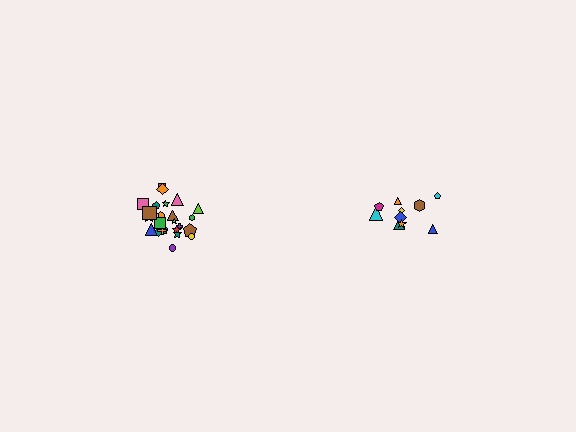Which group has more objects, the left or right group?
The left group.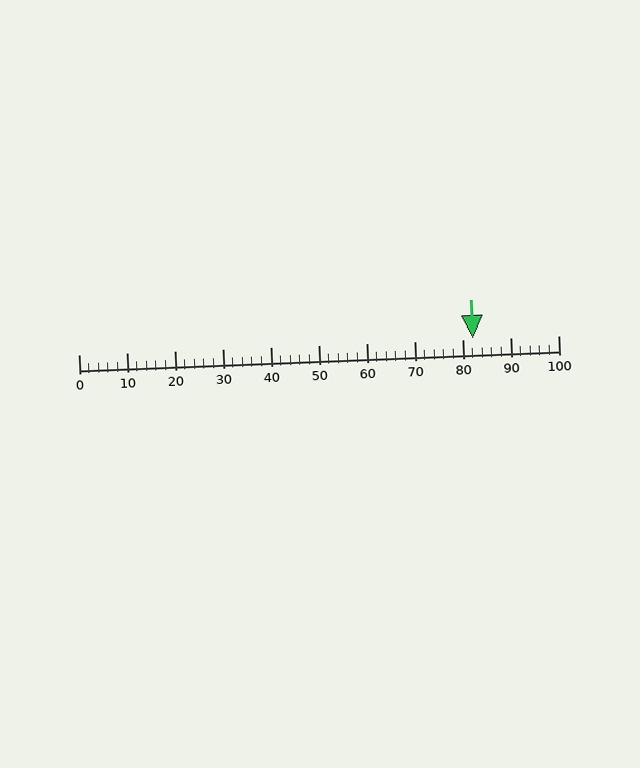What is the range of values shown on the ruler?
The ruler shows values from 0 to 100.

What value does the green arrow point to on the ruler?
The green arrow points to approximately 82.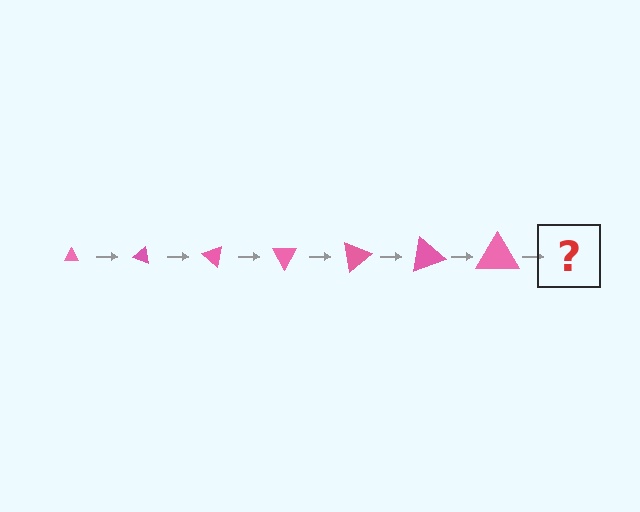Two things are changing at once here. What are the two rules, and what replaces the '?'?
The two rules are that the triangle grows larger each step and it rotates 20 degrees each step. The '?' should be a triangle, larger than the previous one and rotated 140 degrees from the start.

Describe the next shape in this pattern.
It should be a triangle, larger than the previous one and rotated 140 degrees from the start.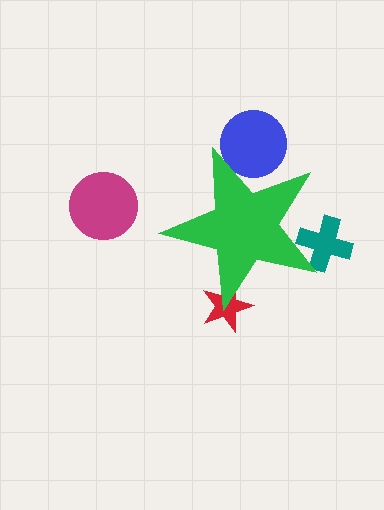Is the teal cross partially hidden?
Yes, the teal cross is partially hidden behind the green star.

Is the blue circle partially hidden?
Yes, the blue circle is partially hidden behind the green star.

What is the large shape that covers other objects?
A green star.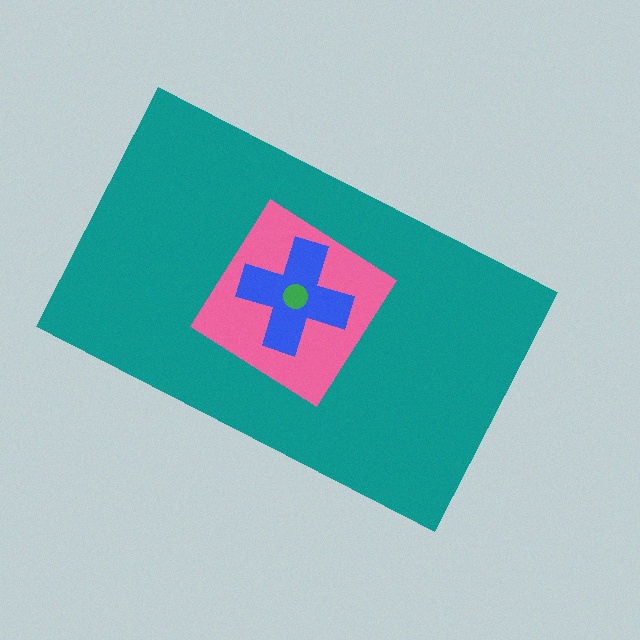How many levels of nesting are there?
4.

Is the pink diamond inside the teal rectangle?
Yes.